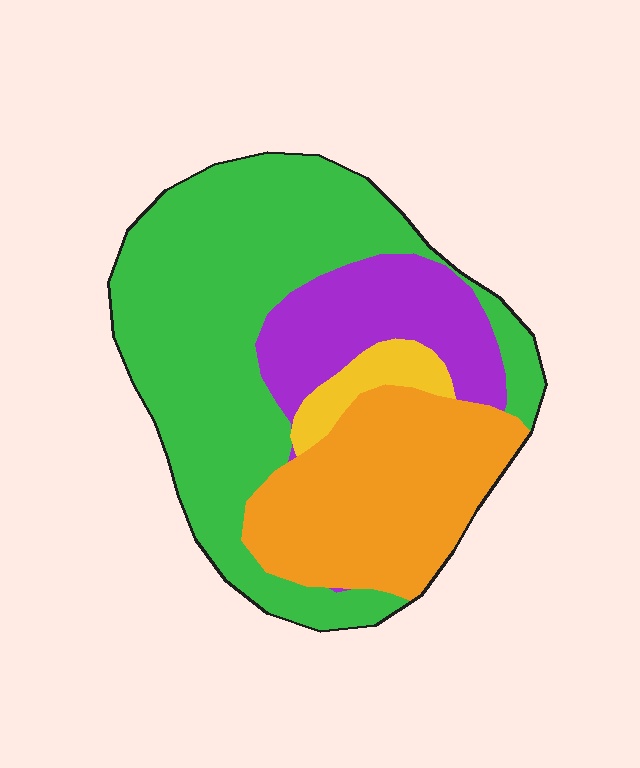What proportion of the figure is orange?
Orange covers around 30% of the figure.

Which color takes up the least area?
Yellow, at roughly 5%.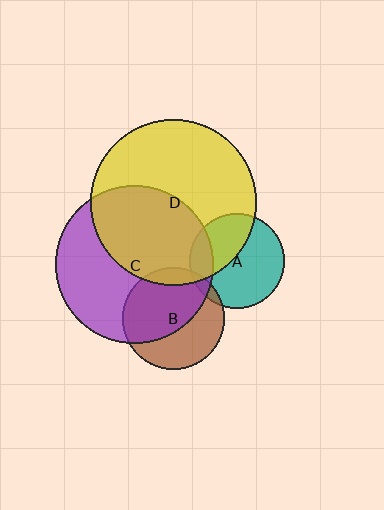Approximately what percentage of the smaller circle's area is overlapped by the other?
Approximately 5%.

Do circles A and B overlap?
Yes.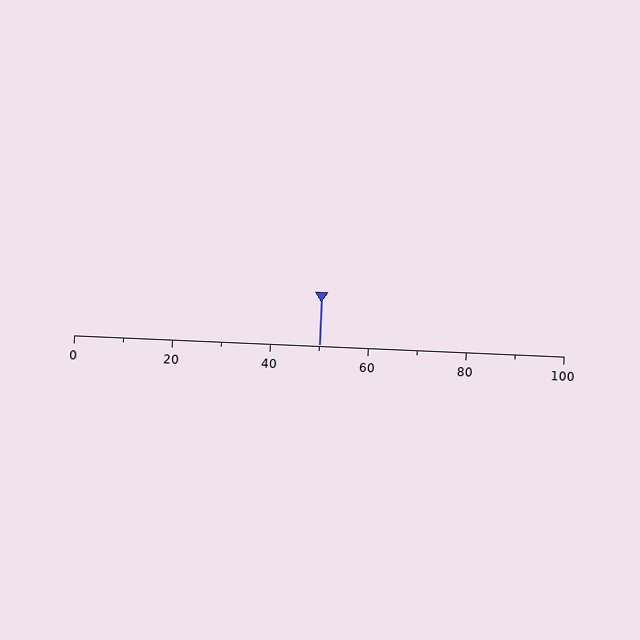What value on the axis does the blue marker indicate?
The marker indicates approximately 50.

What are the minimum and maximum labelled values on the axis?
The axis runs from 0 to 100.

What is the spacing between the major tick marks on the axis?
The major ticks are spaced 20 apart.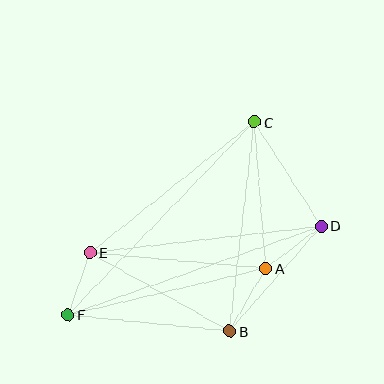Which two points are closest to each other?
Points E and F are closest to each other.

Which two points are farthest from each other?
Points D and F are farthest from each other.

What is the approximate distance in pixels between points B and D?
The distance between B and D is approximately 139 pixels.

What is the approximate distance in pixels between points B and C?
The distance between B and C is approximately 210 pixels.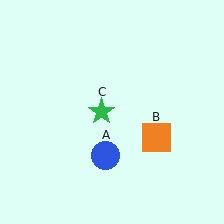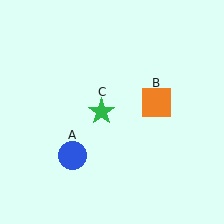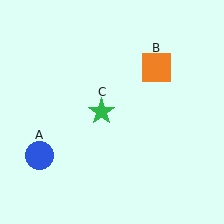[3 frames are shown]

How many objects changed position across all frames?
2 objects changed position: blue circle (object A), orange square (object B).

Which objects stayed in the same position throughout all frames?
Green star (object C) remained stationary.